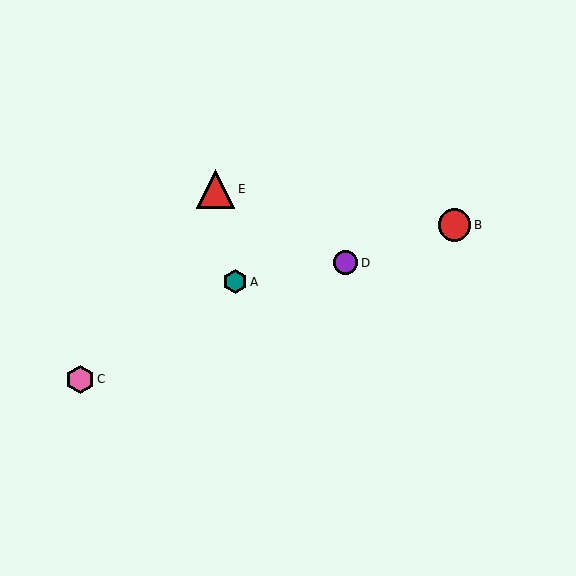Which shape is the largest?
The red triangle (labeled E) is the largest.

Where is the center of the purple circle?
The center of the purple circle is at (346, 263).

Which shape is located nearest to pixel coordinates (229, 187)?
The red triangle (labeled E) at (215, 189) is nearest to that location.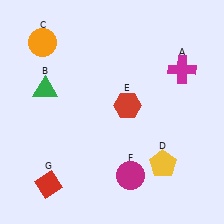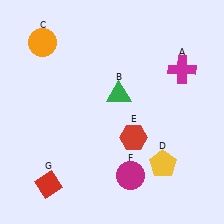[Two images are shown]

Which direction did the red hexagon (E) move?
The red hexagon (E) moved down.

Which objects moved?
The objects that moved are: the green triangle (B), the red hexagon (E).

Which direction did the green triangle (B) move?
The green triangle (B) moved right.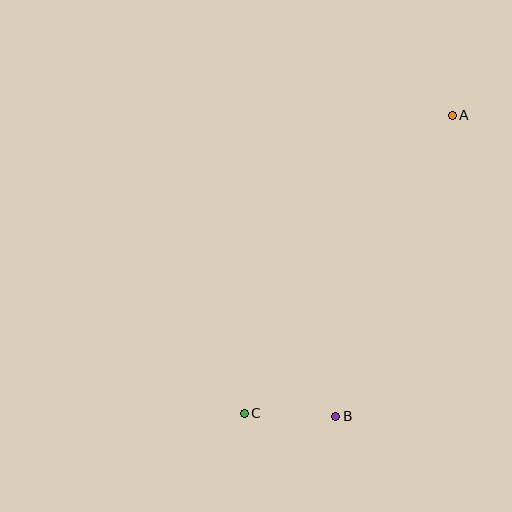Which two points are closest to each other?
Points B and C are closest to each other.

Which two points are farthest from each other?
Points A and C are farthest from each other.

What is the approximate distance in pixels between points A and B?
The distance between A and B is approximately 323 pixels.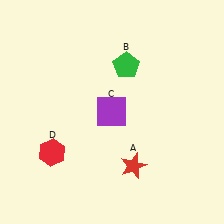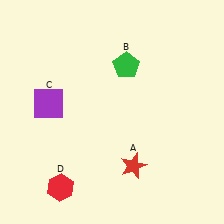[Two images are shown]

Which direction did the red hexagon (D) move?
The red hexagon (D) moved down.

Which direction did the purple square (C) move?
The purple square (C) moved left.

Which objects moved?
The objects that moved are: the purple square (C), the red hexagon (D).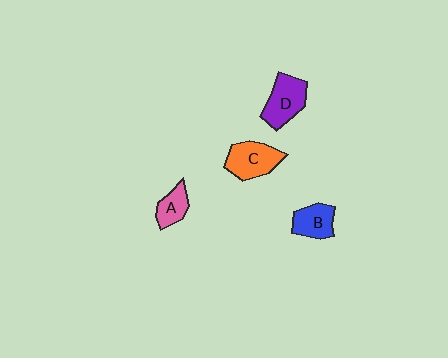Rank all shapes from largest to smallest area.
From largest to smallest: C (orange), D (purple), B (blue), A (pink).